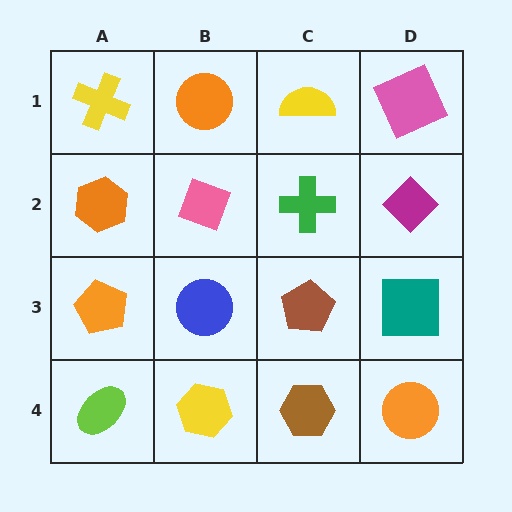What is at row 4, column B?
A yellow hexagon.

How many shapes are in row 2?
4 shapes.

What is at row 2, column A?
An orange hexagon.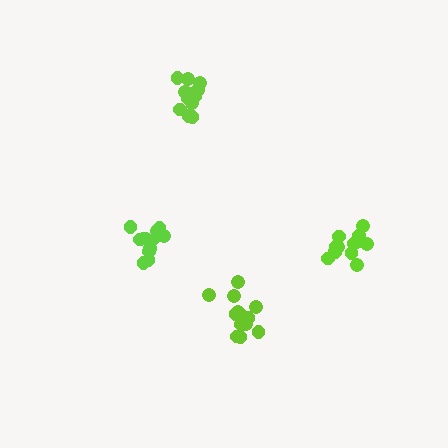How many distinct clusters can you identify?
There are 4 distinct clusters.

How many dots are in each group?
Group 1: 13 dots, Group 2: 12 dots, Group 3: 14 dots, Group 4: 12 dots (51 total).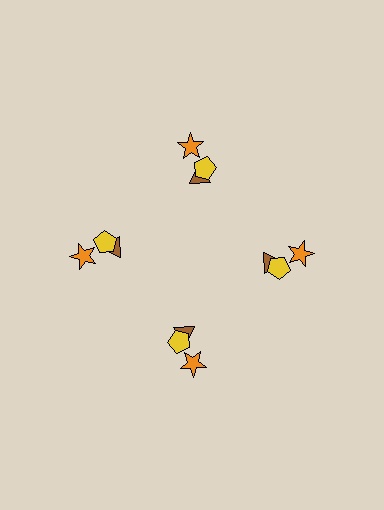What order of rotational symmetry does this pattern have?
This pattern has 4-fold rotational symmetry.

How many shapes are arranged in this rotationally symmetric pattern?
There are 12 shapes, arranged in 4 groups of 3.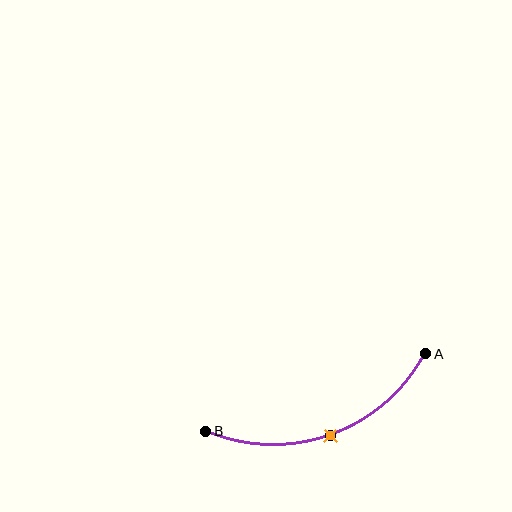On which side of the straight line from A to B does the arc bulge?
The arc bulges below the straight line connecting A and B.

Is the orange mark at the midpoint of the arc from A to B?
Yes. The orange mark lies on the arc at equal arc-length from both A and B — it is the arc midpoint.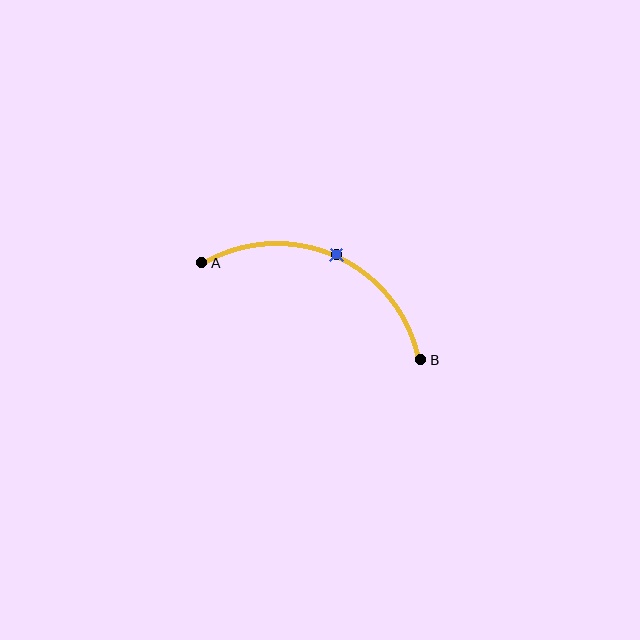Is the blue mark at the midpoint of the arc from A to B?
Yes. The blue mark lies on the arc at equal arc-length from both A and B — it is the arc midpoint.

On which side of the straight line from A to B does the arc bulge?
The arc bulges above the straight line connecting A and B.